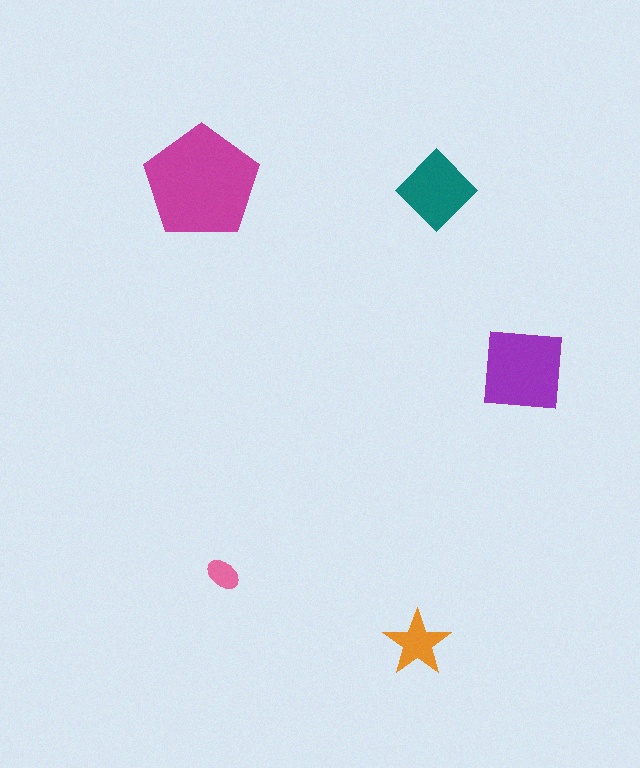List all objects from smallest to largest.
The pink ellipse, the orange star, the teal diamond, the purple square, the magenta pentagon.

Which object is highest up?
The magenta pentagon is topmost.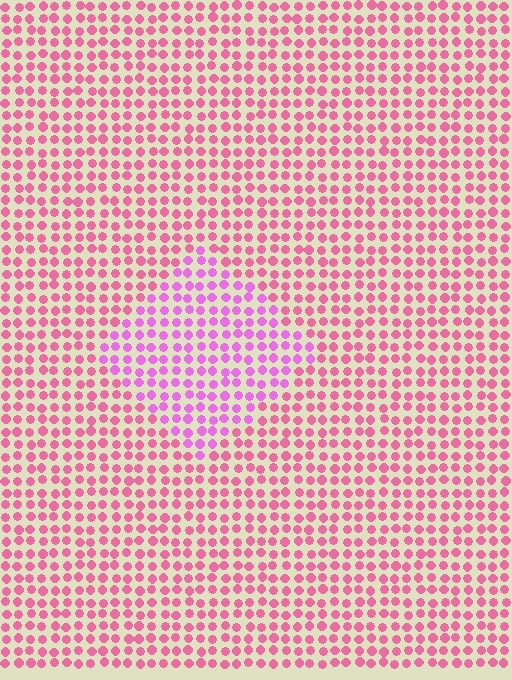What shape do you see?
I see a diamond.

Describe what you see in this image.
The image is filled with small pink elements in a uniform arrangement. A diamond-shaped region is visible where the elements are tinted to a slightly different hue, forming a subtle color boundary.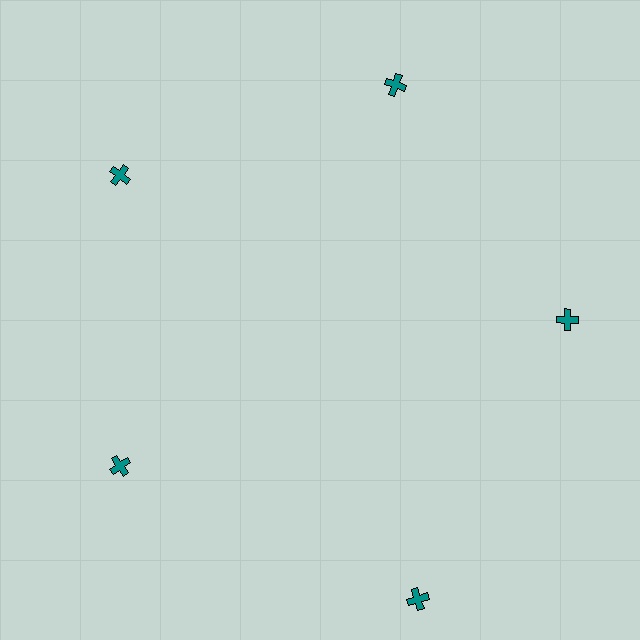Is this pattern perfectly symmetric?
No. The 5 teal crosses are arranged in a ring, but one element near the 5 o'clock position is pushed outward from the center, breaking the 5-fold rotational symmetry.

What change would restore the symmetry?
The symmetry would be restored by moving it inward, back onto the ring so that all 5 crosses sit at equal angles and equal distance from the center.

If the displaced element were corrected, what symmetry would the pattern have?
It would have 5-fold rotational symmetry — the pattern would map onto itself every 72 degrees.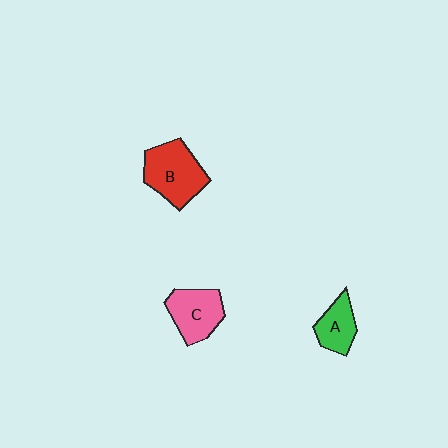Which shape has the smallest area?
Shape A (green).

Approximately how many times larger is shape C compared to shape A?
Approximately 1.4 times.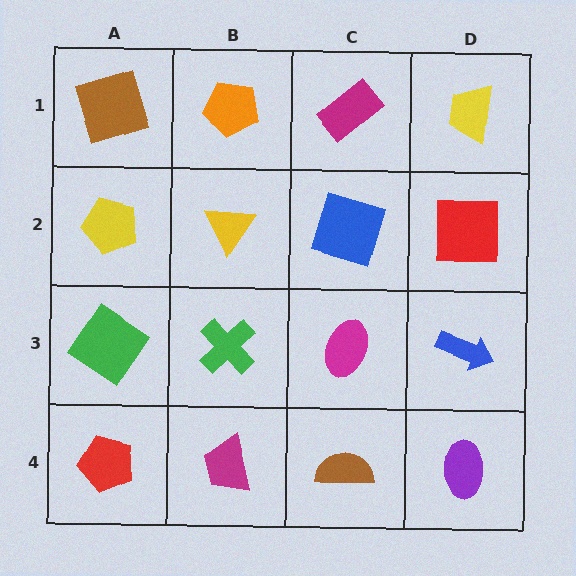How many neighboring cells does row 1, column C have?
3.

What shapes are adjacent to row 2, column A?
A brown square (row 1, column A), a green diamond (row 3, column A), a yellow triangle (row 2, column B).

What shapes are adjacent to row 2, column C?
A magenta rectangle (row 1, column C), a magenta ellipse (row 3, column C), a yellow triangle (row 2, column B), a red square (row 2, column D).